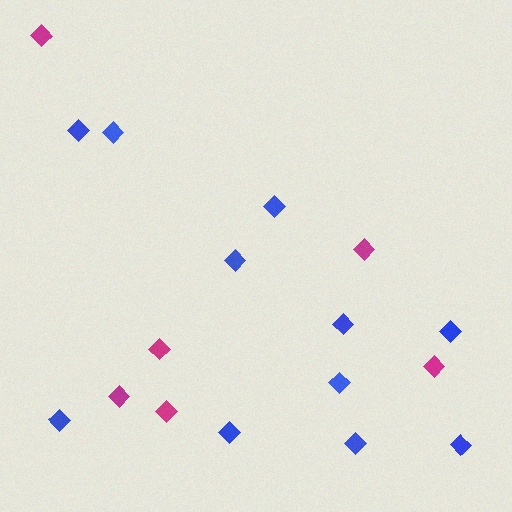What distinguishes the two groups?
There are 2 groups: one group of magenta diamonds (6) and one group of blue diamonds (11).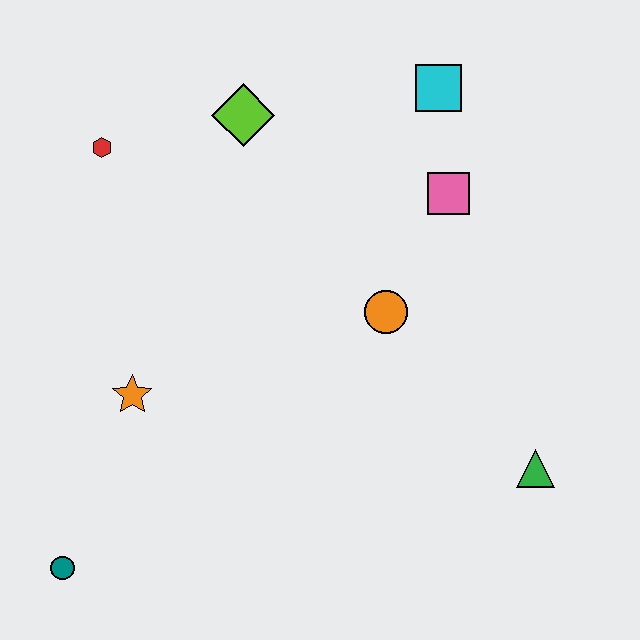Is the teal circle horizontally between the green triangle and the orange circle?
No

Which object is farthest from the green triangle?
The red hexagon is farthest from the green triangle.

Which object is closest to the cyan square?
The pink square is closest to the cyan square.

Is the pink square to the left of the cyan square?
No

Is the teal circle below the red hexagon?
Yes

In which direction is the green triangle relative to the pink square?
The green triangle is below the pink square.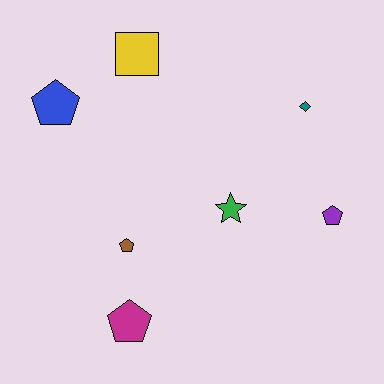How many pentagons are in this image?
There are 4 pentagons.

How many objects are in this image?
There are 7 objects.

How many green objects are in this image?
There is 1 green object.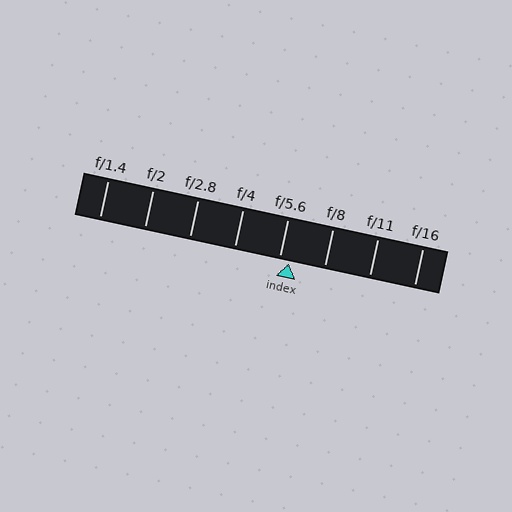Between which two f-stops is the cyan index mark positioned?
The index mark is between f/5.6 and f/8.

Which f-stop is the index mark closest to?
The index mark is closest to f/5.6.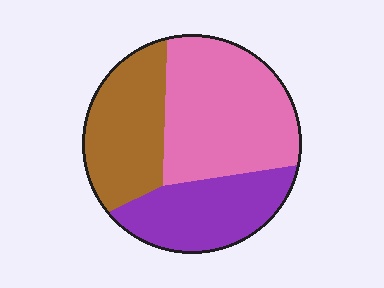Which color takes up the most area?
Pink, at roughly 45%.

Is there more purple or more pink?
Pink.